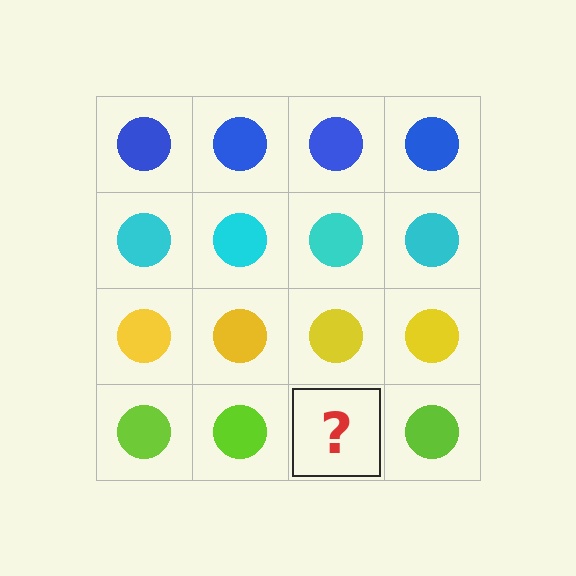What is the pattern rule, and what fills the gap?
The rule is that each row has a consistent color. The gap should be filled with a lime circle.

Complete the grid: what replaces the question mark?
The question mark should be replaced with a lime circle.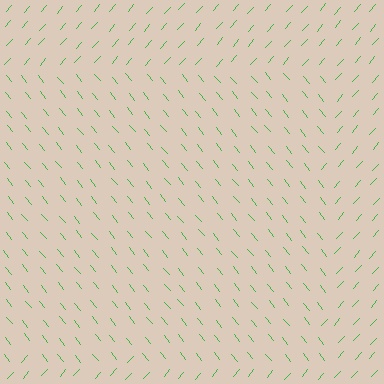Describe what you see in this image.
The image is filled with small green line segments. A rectangle region in the image has lines oriented differently from the surrounding lines, creating a visible texture boundary.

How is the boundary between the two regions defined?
The boundary is defined purely by a change in line orientation (approximately 80 degrees difference). All lines are the same color and thickness.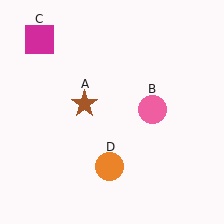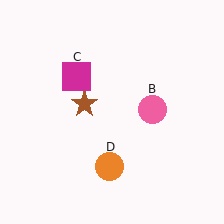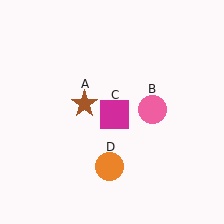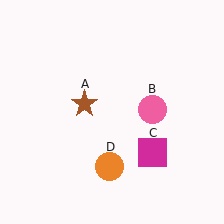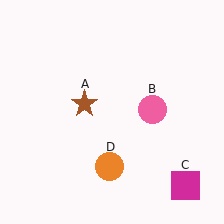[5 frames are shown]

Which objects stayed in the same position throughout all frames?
Brown star (object A) and pink circle (object B) and orange circle (object D) remained stationary.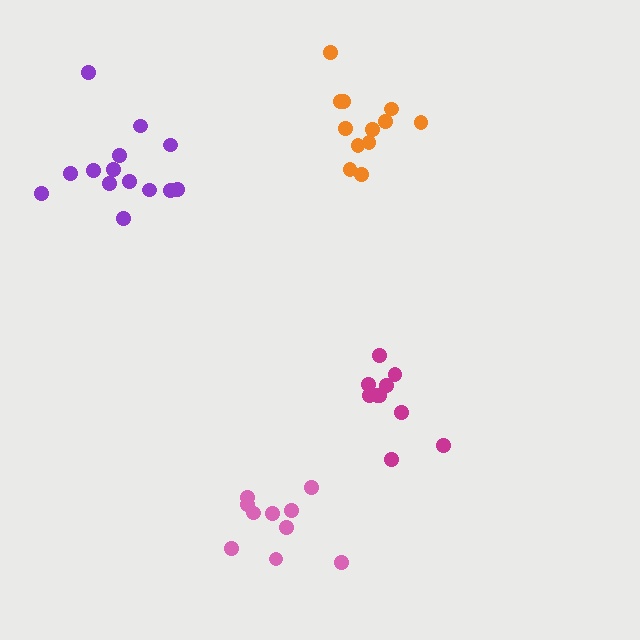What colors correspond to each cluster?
The clusters are colored: magenta, purple, orange, pink.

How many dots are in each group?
Group 1: 10 dots, Group 2: 14 dots, Group 3: 12 dots, Group 4: 10 dots (46 total).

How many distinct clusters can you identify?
There are 4 distinct clusters.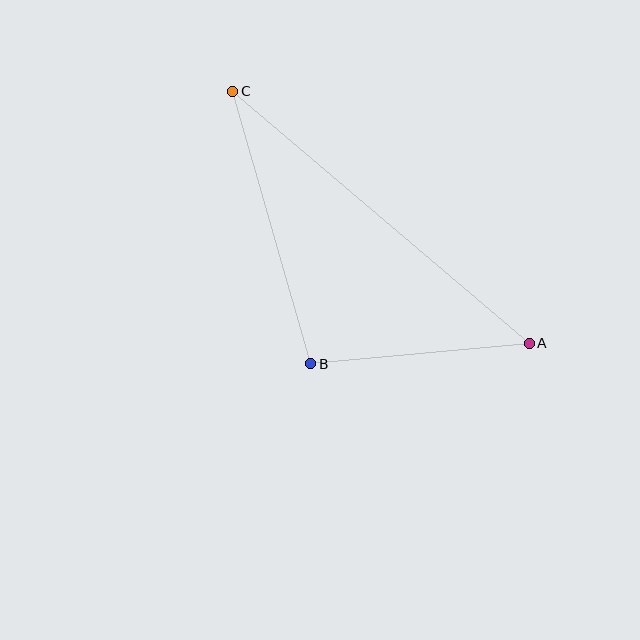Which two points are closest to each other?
Points A and B are closest to each other.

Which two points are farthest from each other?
Points A and C are farthest from each other.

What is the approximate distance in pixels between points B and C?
The distance between B and C is approximately 284 pixels.